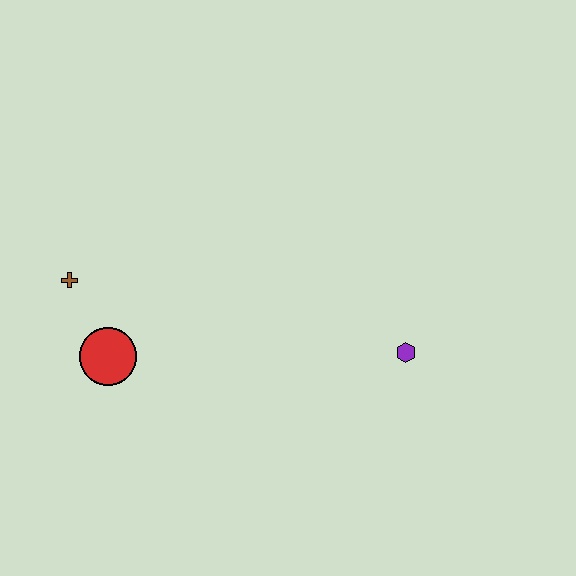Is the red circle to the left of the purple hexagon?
Yes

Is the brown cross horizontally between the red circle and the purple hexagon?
No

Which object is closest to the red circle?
The brown cross is closest to the red circle.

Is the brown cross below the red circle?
No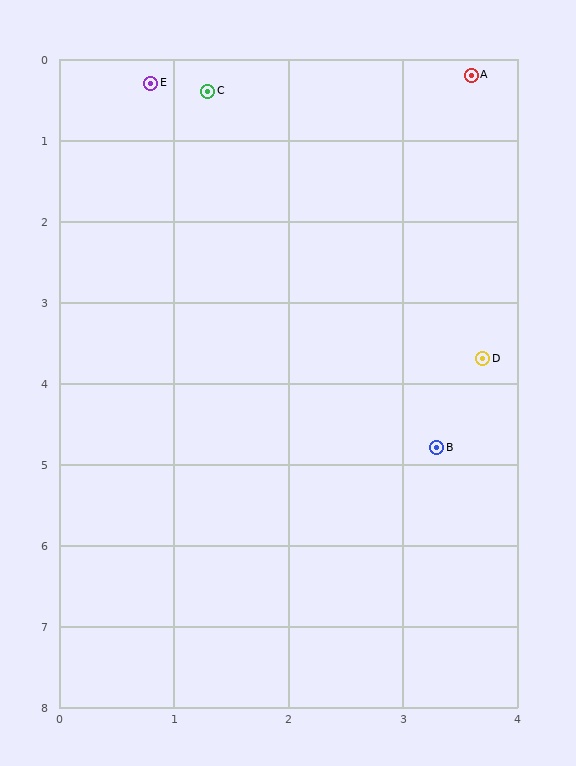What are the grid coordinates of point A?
Point A is at approximately (3.6, 0.2).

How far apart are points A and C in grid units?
Points A and C are about 2.3 grid units apart.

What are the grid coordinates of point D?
Point D is at approximately (3.7, 3.7).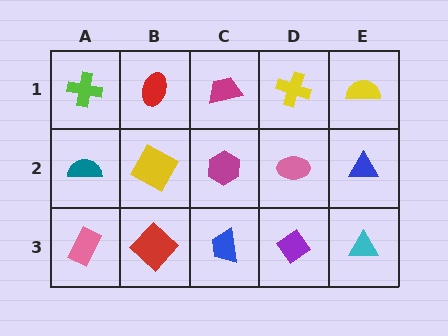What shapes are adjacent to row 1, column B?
A yellow square (row 2, column B), a lime cross (row 1, column A), a magenta trapezoid (row 1, column C).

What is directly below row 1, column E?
A blue triangle.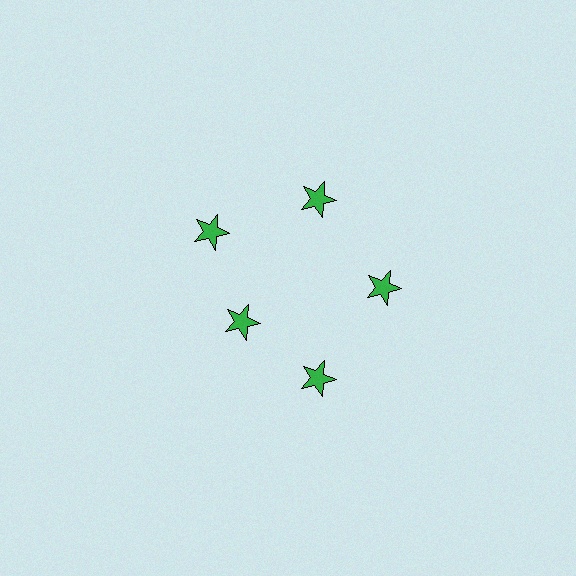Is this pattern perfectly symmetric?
No. The 5 green stars are arranged in a ring, but one element near the 8 o'clock position is pulled inward toward the center, breaking the 5-fold rotational symmetry.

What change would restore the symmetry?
The symmetry would be restored by moving it outward, back onto the ring so that all 5 stars sit at equal angles and equal distance from the center.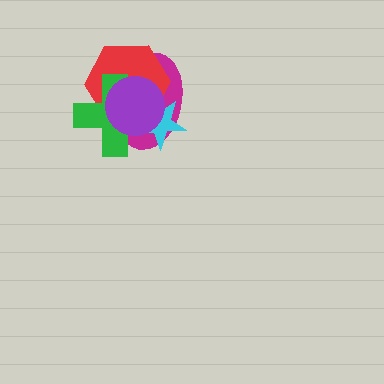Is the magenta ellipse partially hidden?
Yes, it is partially covered by another shape.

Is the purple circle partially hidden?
No, no other shape covers it.